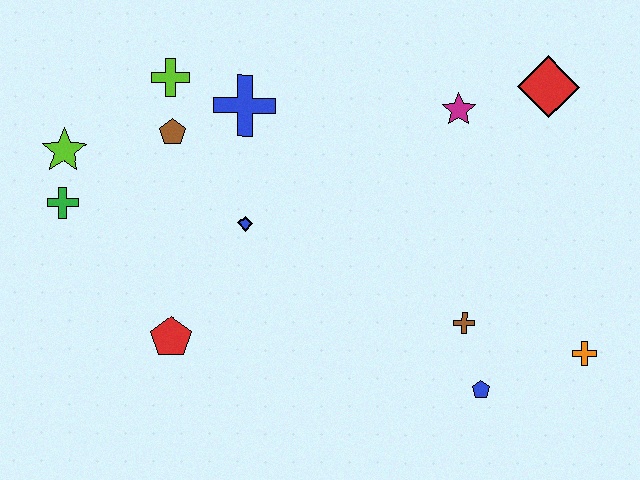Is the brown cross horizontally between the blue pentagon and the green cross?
Yes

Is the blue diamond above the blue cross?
No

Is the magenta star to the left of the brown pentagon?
No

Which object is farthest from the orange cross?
The lime star is farthest from the orange cross.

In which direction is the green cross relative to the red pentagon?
The green cross is above the red pentagon.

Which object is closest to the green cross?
The lime star is closest to the green cross.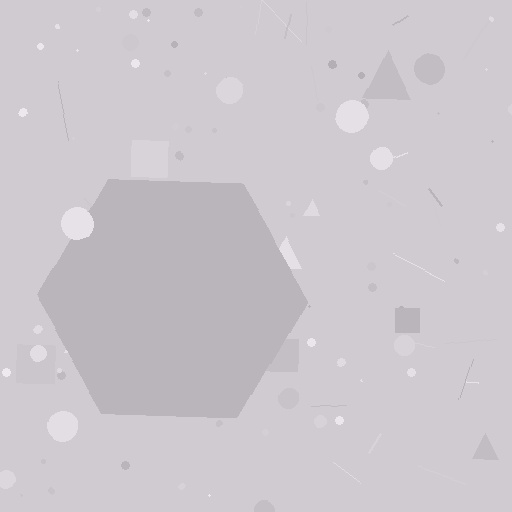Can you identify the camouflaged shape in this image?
The camouflaged shape is a hexagon.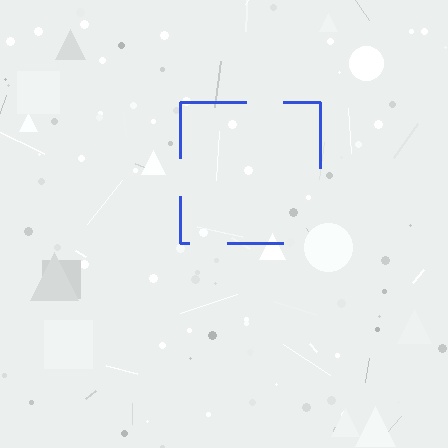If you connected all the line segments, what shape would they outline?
They would outline a square.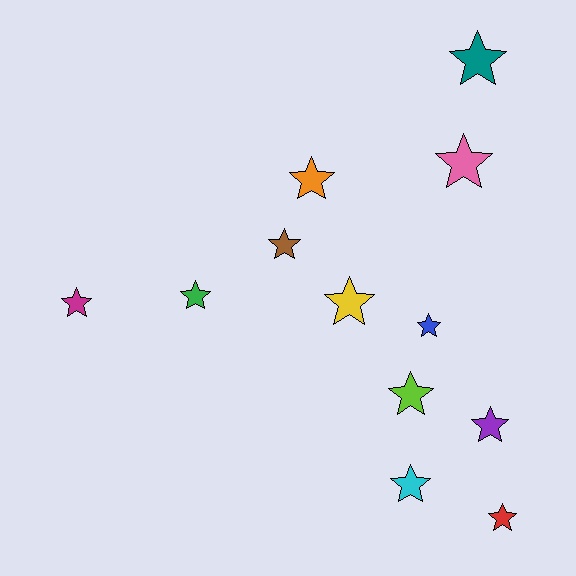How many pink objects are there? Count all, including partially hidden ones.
There is 1 pink object.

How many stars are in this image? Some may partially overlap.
There are 12 stars.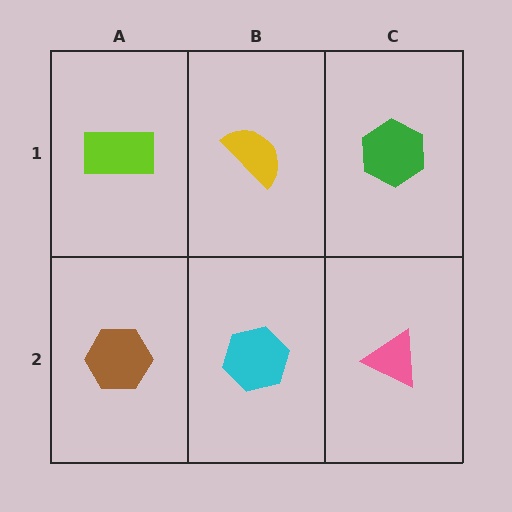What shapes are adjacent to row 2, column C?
A green hexagon (row 1, column C), a cyan hexagon (row 2, column B).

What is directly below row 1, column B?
A cyan hexagon.